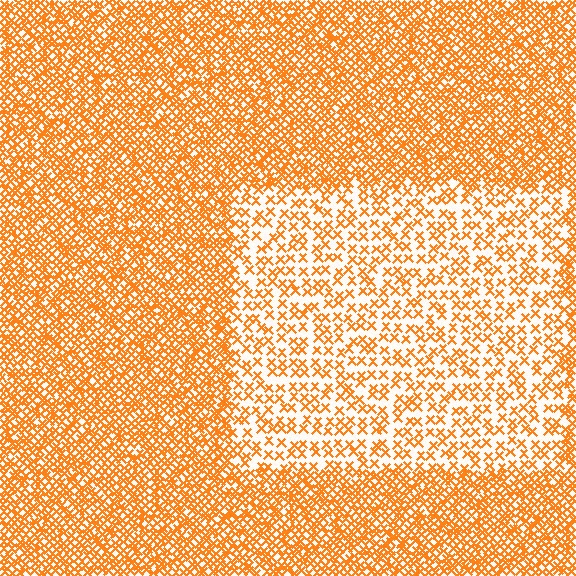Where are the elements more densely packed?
The elements are more densely packed outside the rectangle boundary.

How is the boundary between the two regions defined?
The boundary is defined by a change in element density (approximately 2.4x ratio). All elements are the same color, size, and shape.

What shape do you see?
I see a rectangle.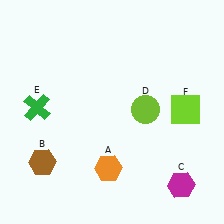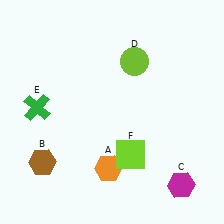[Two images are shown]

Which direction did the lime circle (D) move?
The lime circle (D) moved up.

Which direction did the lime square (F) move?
The lime square (F) moved left.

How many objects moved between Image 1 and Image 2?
2 objects moved between the two images.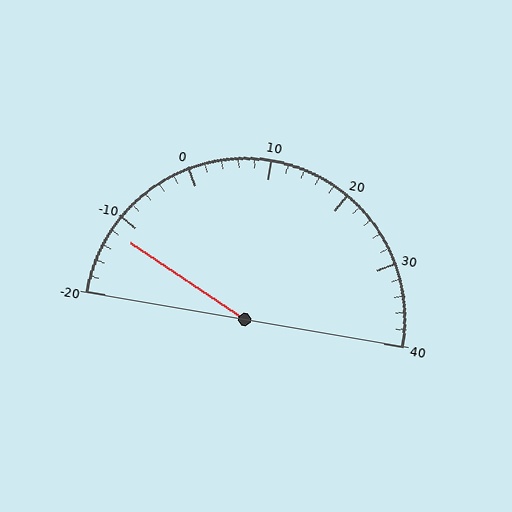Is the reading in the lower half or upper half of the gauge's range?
The reading is in the lower half of the range (-20 to 40).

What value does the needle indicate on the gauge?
The needle indicates approximately -12.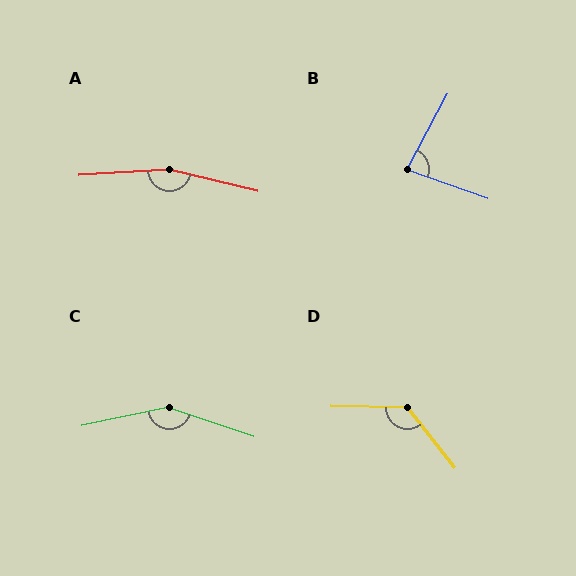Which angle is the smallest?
B, at approximately 82 degrees.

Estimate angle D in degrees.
Approximately 129 degrees.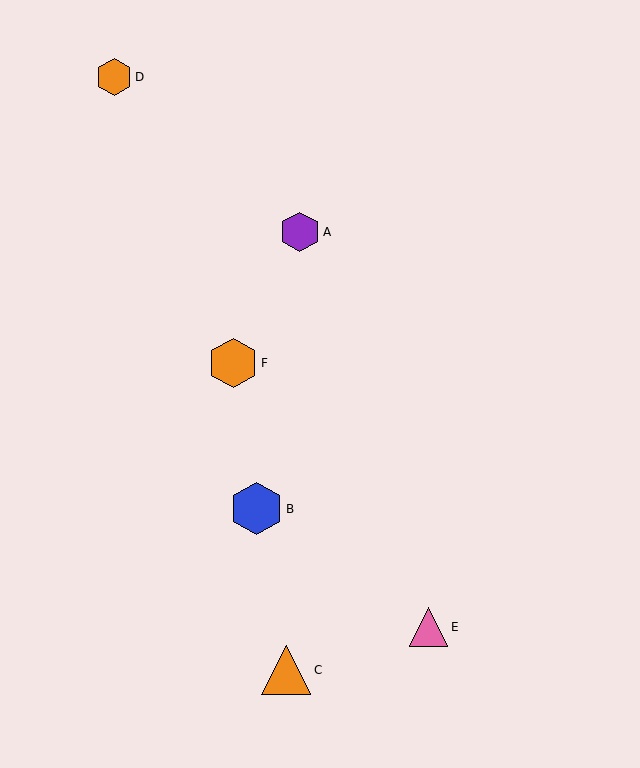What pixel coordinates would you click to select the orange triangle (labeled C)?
Click at (286, 670) to select the orange triangle C.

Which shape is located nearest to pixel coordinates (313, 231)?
The purple hexagon (labeled A) at (300, 232) is nearest to that location.